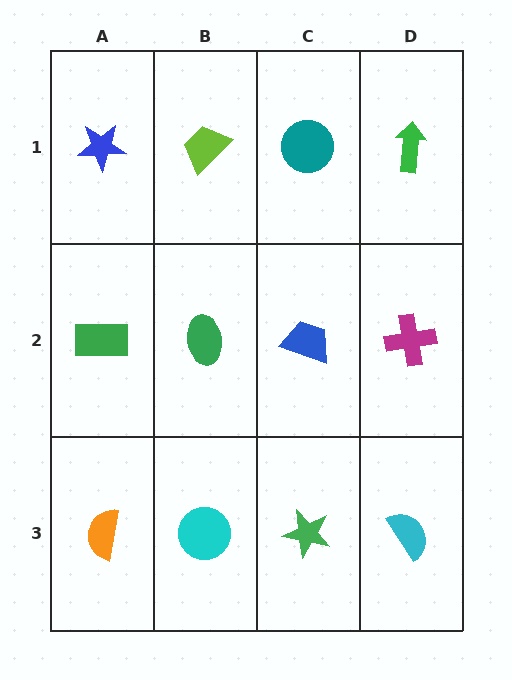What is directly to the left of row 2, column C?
A green ellipse.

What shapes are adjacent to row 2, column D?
A green arrow (row 1, column D), a cyan semicircle (row 3, column D), a blue trapezoid (row 2, column C).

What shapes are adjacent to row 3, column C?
A blue trapezoid (row 2, column C), a cyan circle (row 3, column B), a cyan semicircle (row 3, column D).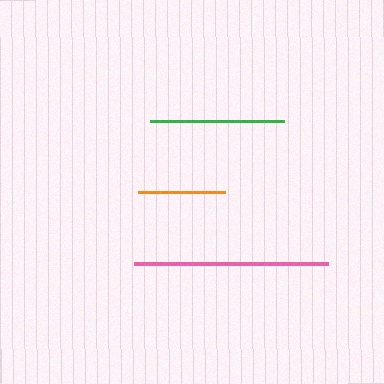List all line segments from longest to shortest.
From longest to shortest: pink, green, orange.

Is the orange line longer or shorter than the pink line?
The pink line is longer than the orange line.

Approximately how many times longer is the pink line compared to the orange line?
The pink line is approximately 2.2 times the length of the orange line.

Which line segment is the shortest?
The orange line is the shortest at approximately 87 pixels.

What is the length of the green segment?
The green segment is approximately 134 pixels long.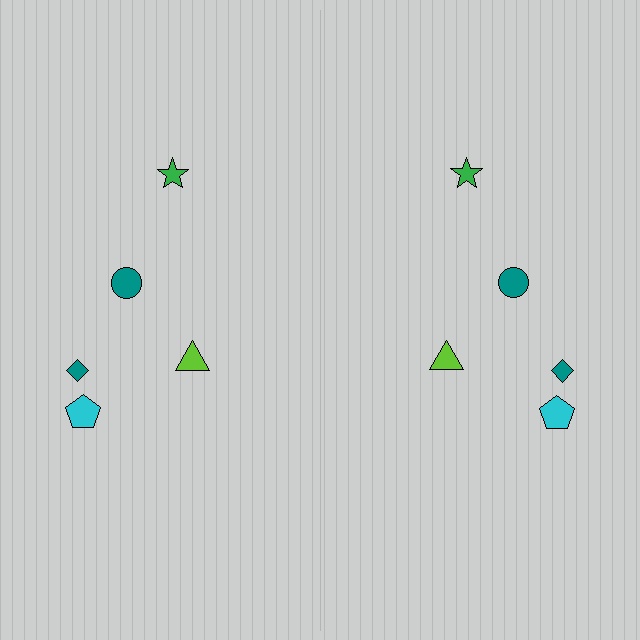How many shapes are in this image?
There are 10 shapes in this image.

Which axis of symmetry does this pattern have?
The pattern has a vertical axis of symmetry running through the center of the image.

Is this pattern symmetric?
Yes, this pattern has bilateral (reflection) symmetry.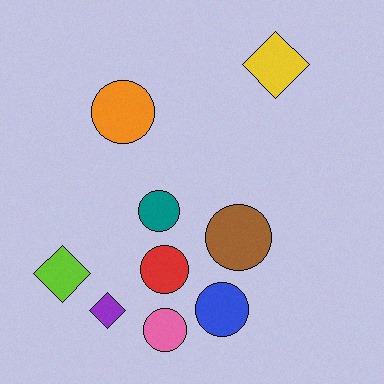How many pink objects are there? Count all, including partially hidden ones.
There is 1 pink object.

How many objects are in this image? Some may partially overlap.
There are 9 objects.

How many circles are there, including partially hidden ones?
There are 6 circles.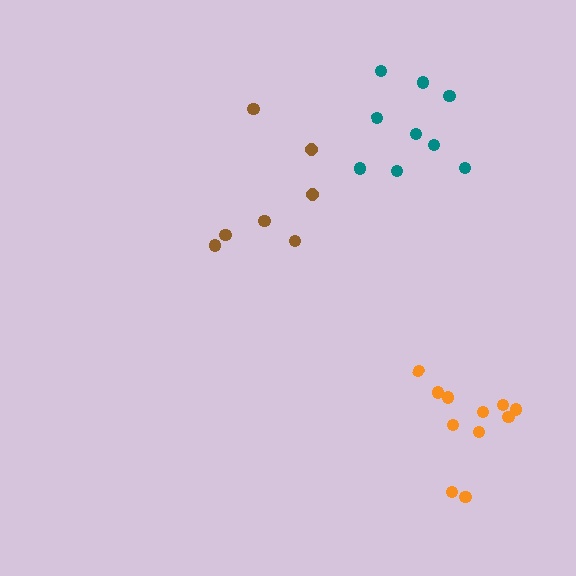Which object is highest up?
The teal cluster is topmost.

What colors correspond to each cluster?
The clusters are colored: orange, brown, teal.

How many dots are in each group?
Group 1: 11 dots, Group 2: 7 dots, Group 3: 9 dots (27 total).